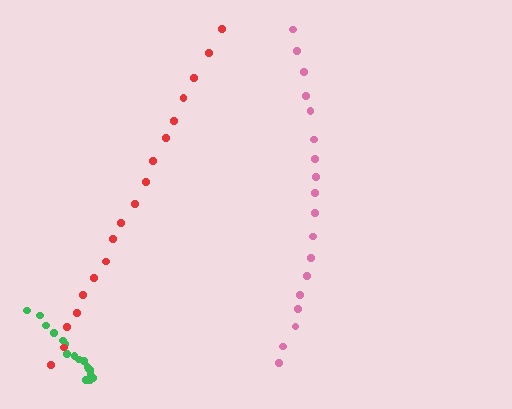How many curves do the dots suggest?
There are 3 distinct paths.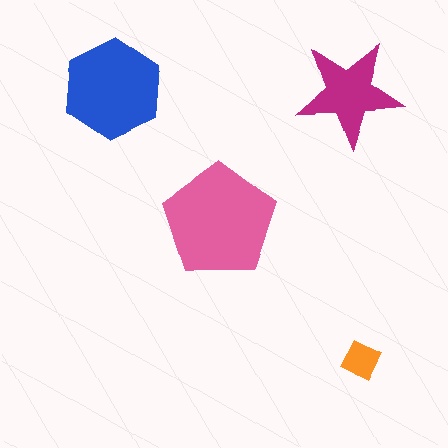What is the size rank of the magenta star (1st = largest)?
3rd.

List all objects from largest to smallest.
The pink pentagon, the blue hexagon, the magenta star, the orange diamond.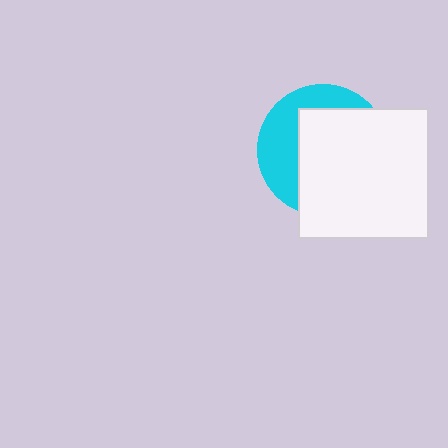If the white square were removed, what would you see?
You would see the complete cyan circle.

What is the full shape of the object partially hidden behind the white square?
The partially hidden object is a cyan circle.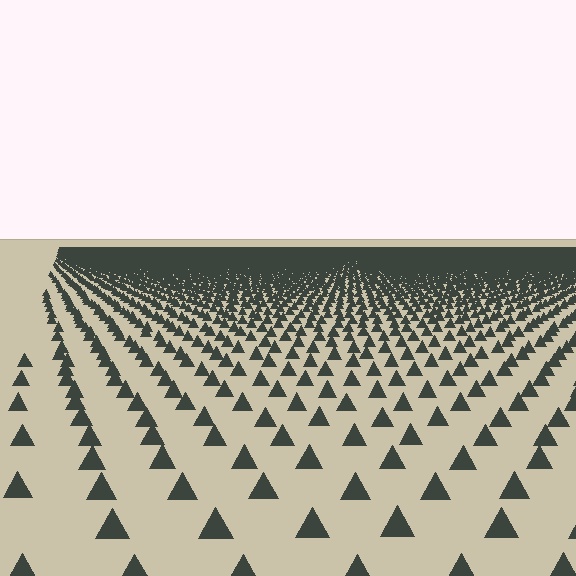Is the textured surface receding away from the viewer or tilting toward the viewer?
The surface is receding away from the viewer. Texture elements get smaller and denser toward the top.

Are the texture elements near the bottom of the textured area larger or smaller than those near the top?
Larger. Near the bottom, elements are closer to the viewer and appear at a bigger on-screen size.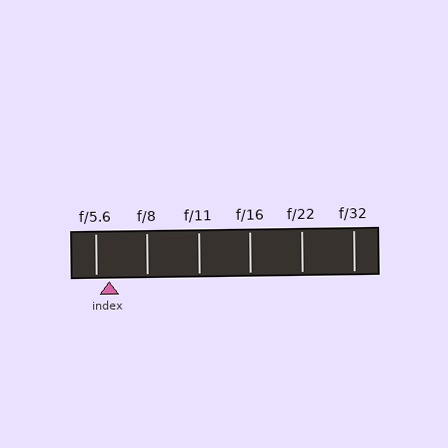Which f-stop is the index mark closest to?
The index mark is closest to f/5.6.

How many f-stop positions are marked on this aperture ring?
There are 6 f-stop positions marked.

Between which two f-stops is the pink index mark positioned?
The index mark is between f/5.6 and f/8.